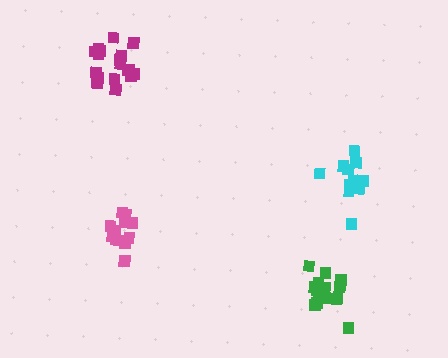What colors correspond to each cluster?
The clusters are colored: pink, cyan, magenta, green.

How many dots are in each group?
Group 1: 14 dots, Group 2: 12 dots, Group 3: 18 dots, Group 4: 17 dots (61 total).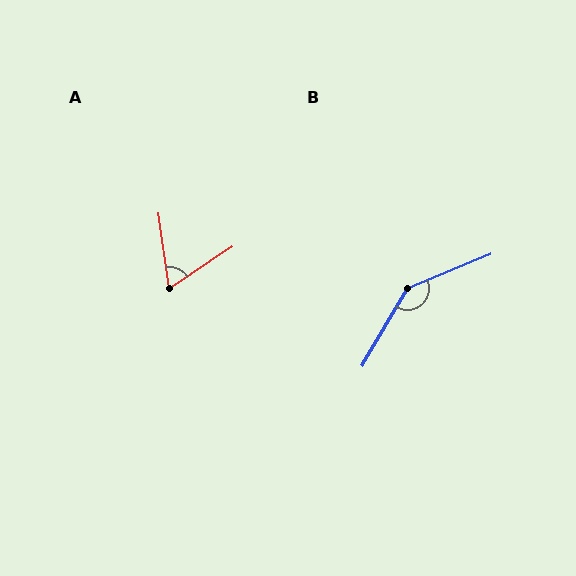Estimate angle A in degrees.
Approximately 64 degrees.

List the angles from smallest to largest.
A (64°), B (143°).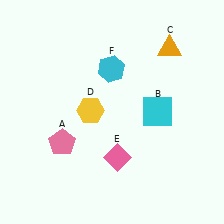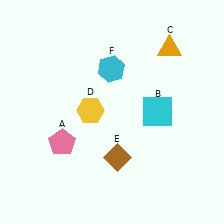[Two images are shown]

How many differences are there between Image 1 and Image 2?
There is 1 difference between the two images.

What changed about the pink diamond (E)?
In Image 1, E is pink. In Image 2, it changed to brown.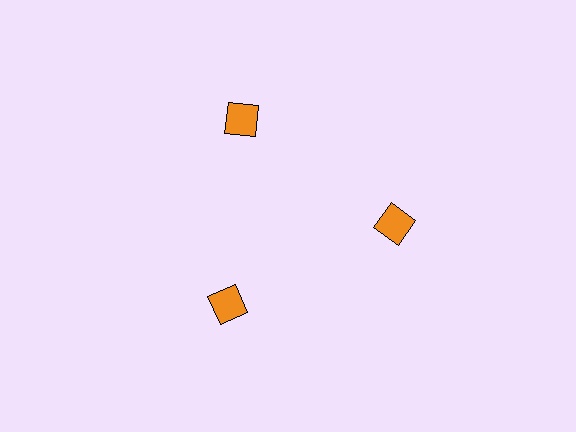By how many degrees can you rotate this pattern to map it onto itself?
The pattern maps onto itself every 120 degrees of rotation.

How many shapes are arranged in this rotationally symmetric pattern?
There are 3 shapes, arranged in 3 groups of 1.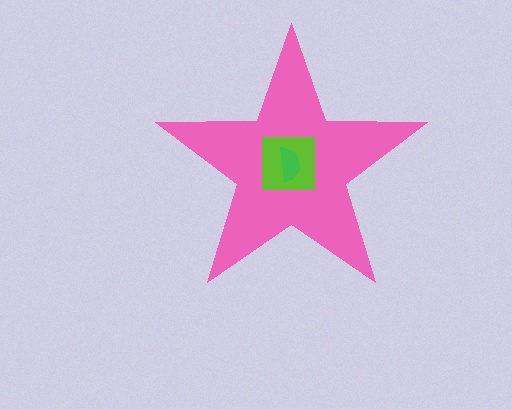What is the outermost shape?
The pink star.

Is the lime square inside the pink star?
Yes.